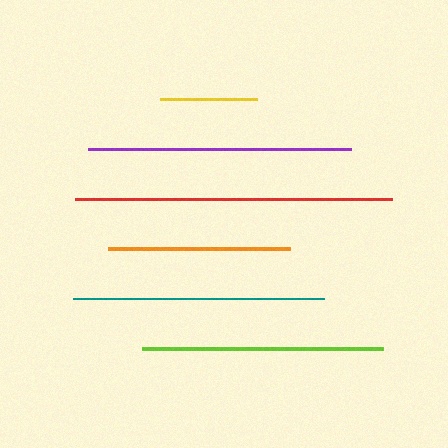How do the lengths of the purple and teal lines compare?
The purple and teal lines are approximately the same length.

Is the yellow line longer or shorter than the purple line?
The purple line is longer than the yellow line.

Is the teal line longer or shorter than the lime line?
The teal line is longer than the lime line.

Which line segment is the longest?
The red line is the longest at approximately 318 pixels.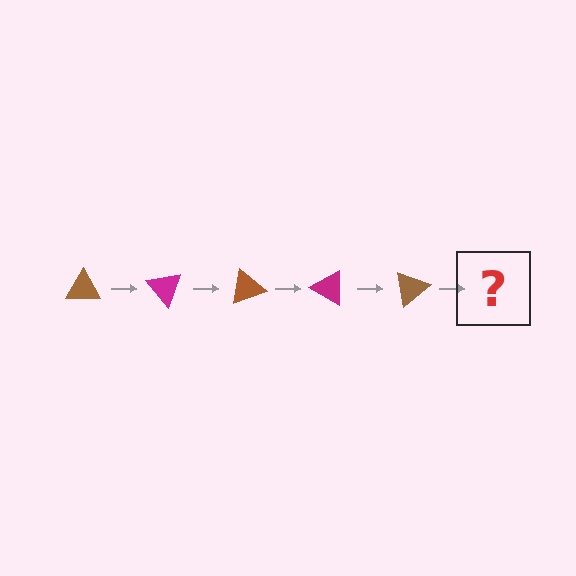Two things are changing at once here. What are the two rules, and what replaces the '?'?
The two rules are that it rotates 50 degrees each step and the color cycles through brown and magenta. The '?' should be a magenta triangle, rotated 250 degrees from the start.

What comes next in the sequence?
The next element should be a magenta triangle, rotated 250 degrees from the start.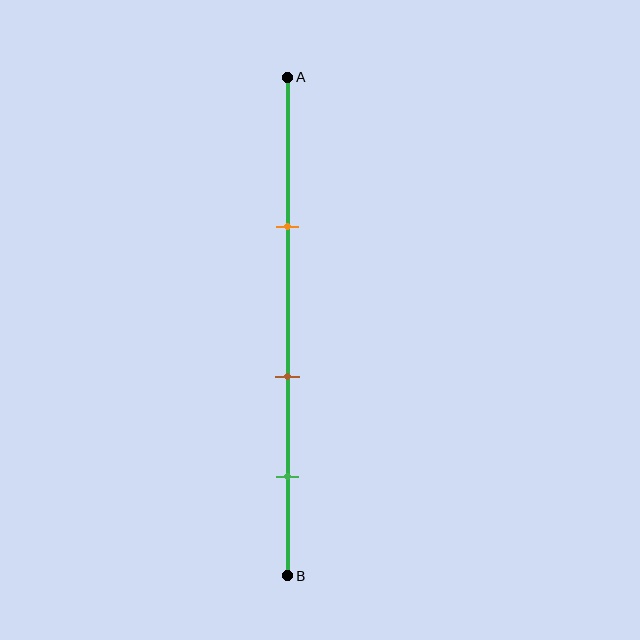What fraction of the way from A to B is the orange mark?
The orange mark is approximately 30% (0.3) of the way from A to B.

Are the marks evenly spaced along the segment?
Yes, the marks are approximately evenly spaced.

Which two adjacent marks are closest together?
The brown and green marks are the closest adjacent pair.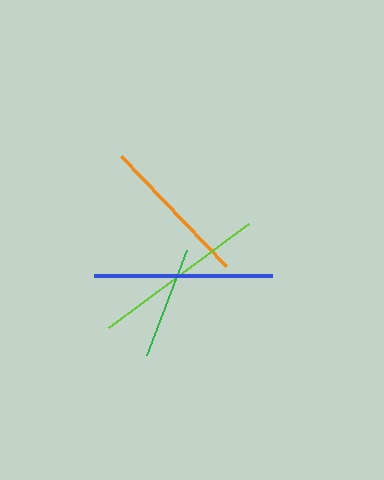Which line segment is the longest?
The blue line is the longest at approximately 178 pixels.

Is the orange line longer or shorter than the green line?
The orange line is longer than the green line.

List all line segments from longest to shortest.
From longest to shortest: blue, lime, orange, green.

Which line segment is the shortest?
The green line is the shortest at approximately 112 pixels.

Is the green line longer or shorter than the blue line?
The blue line is longer than the green line.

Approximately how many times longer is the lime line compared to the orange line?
The lime line is approximately 1.1 times the length of the orange line.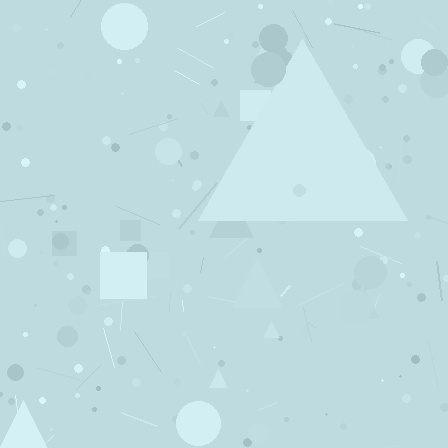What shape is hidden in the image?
A triangle is hidden in the image.